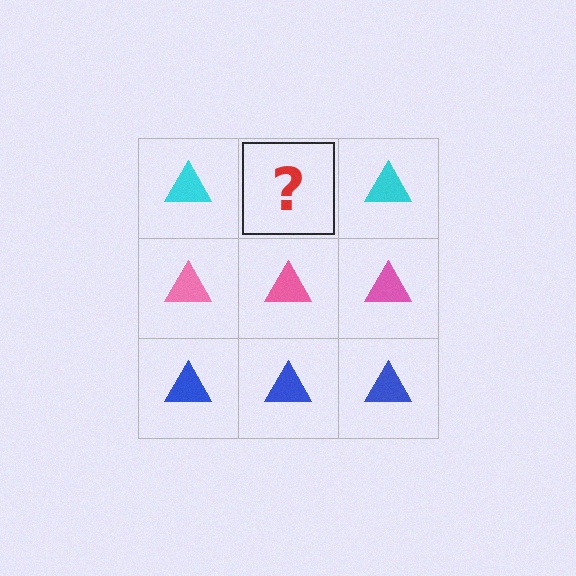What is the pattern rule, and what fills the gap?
The rule is that each row has a consistent color. The gap should be filled with a cyan triangle.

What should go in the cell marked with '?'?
The missing cell should contain a cyan triangle.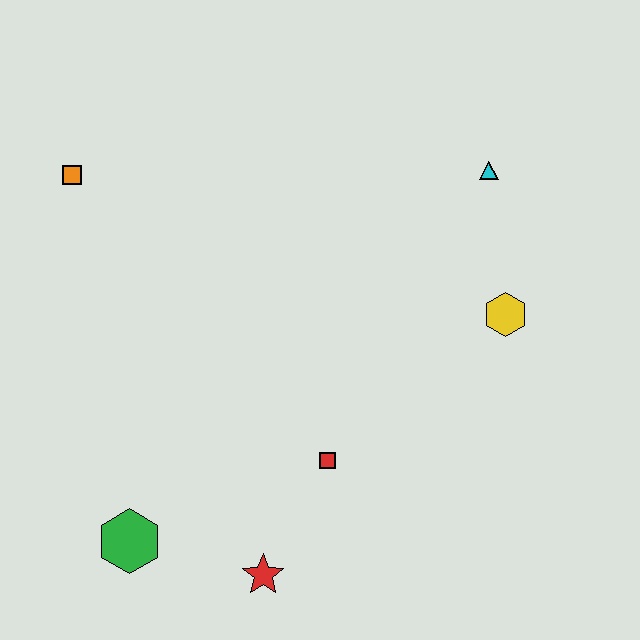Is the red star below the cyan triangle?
Yes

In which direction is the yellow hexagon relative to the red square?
The yellow hexagon is to the right of the red square.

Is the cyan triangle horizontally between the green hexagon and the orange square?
No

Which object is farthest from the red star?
The cyan triangle is farthest from the red star.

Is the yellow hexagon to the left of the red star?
No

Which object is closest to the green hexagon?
The red star is closest to the green hexagon.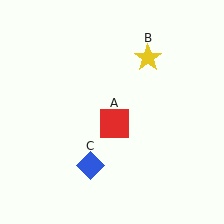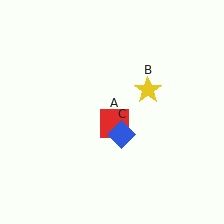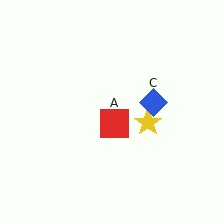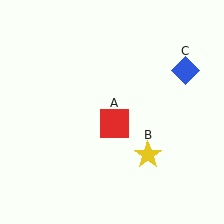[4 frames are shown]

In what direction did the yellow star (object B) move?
The yellow star (object B) moved down.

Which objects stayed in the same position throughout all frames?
Red square (object A) remained stationary.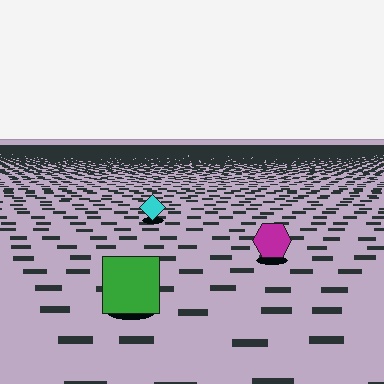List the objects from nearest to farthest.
From nearest to farthest: the green square, the magenta hexagon, the cyan diamond.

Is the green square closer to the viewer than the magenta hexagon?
Yes. The green square is closer — you can tell from the texture gradient: the ground texture is coarser near it.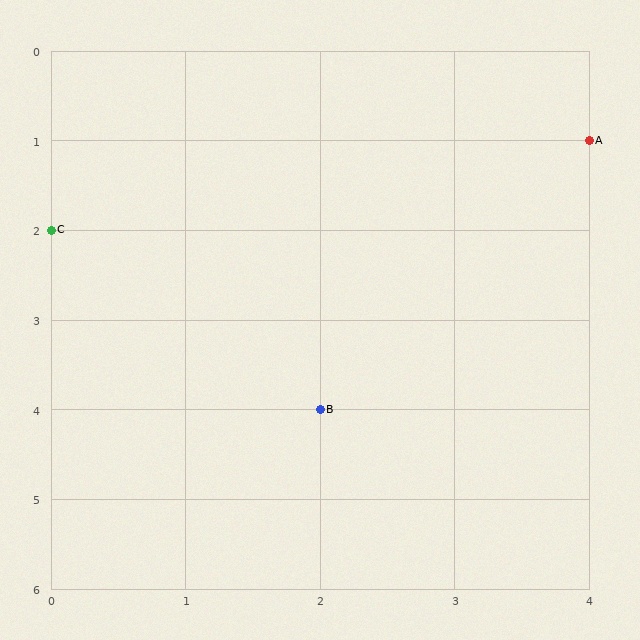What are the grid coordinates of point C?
Point C is at grid coordinates (0, 2).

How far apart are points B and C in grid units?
Points B and C are 2 columns and 2 rows apart (about 2.8 grid units diagonally).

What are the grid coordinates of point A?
Point A is at grid coordinates (4, 1).